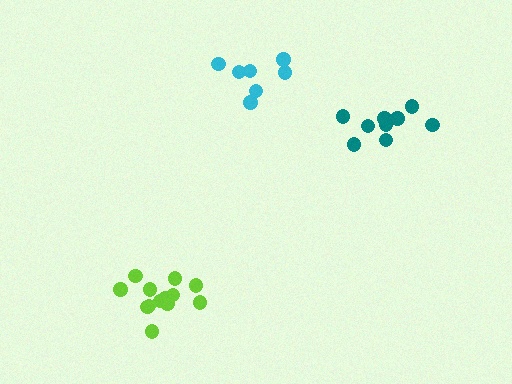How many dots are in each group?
Group 1: 9 dots, Group 2: 7 dots, Group 3: 13 dots (29 total).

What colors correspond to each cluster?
The clusters are colored: teal, cyan, lime.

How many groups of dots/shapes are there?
There are 3 groups.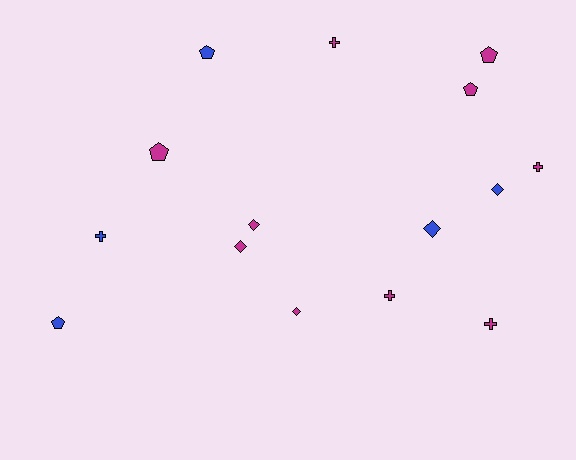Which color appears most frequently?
Magenta, with 10 objects.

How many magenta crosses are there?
There are 4 magenta crosses.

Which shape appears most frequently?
Cross, with 5 objects.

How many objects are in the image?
There are 15 objects.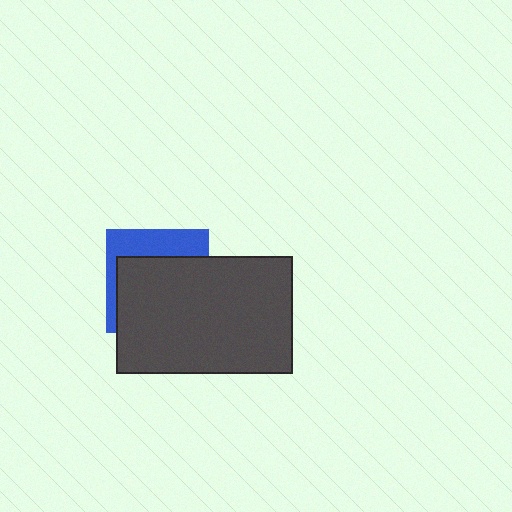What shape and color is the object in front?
The object in front is a dark gray rectangle.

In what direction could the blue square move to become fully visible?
The blue square could move up. That would shift it out from behind the dark gray rectangle entirely.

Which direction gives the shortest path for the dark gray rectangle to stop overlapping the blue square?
Moving down gives the shortest separation.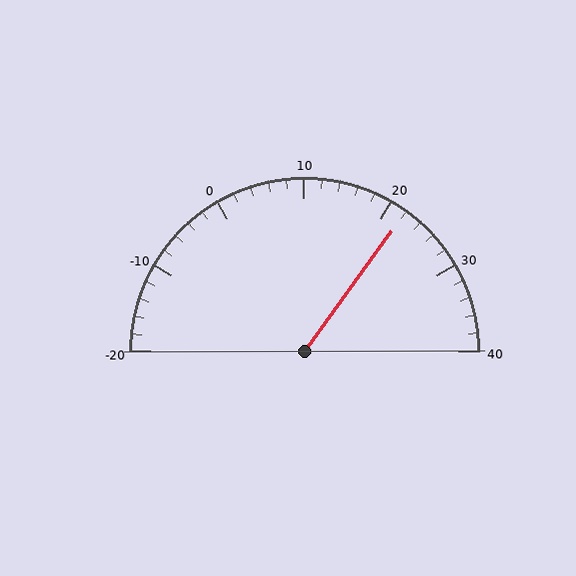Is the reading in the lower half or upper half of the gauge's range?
The reading is in the upper half of the range (-20 to 40).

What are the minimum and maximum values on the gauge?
The gauge ranges from -20 to 40.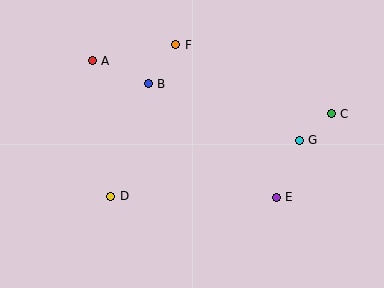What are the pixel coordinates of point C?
Point C is at (331, 114).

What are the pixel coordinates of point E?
Point E is at (276, 197).